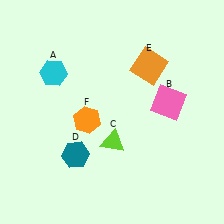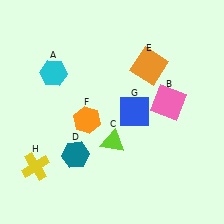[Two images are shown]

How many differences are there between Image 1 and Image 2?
There are 2 differences between the two images.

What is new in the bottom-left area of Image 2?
A yellow cross (H) was added in the bottom-left area of Image 2.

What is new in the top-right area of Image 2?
A blue square (G) was added in the top-right area of Image 2.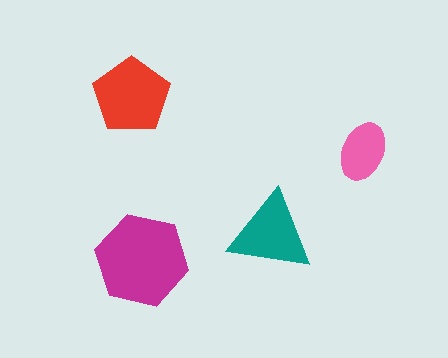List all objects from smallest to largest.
The pink ellipse, the teal triangle, the red pentagon, the magenta hexagon.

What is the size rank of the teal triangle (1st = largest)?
3rd.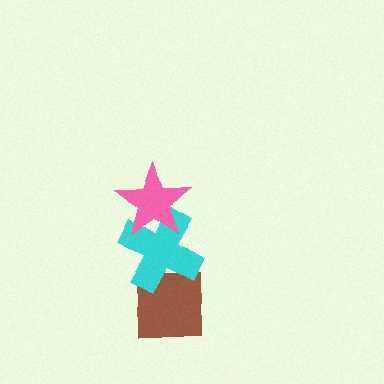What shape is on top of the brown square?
The cyan cross is on top of the brown square.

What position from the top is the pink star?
The pink star is 1st from the top.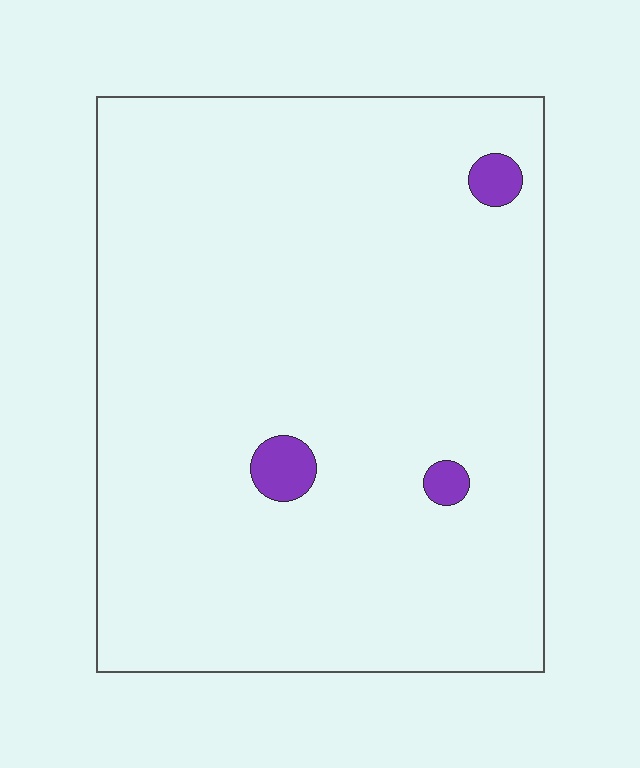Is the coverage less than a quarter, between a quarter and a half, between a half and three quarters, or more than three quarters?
Less than a quarter.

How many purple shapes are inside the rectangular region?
3.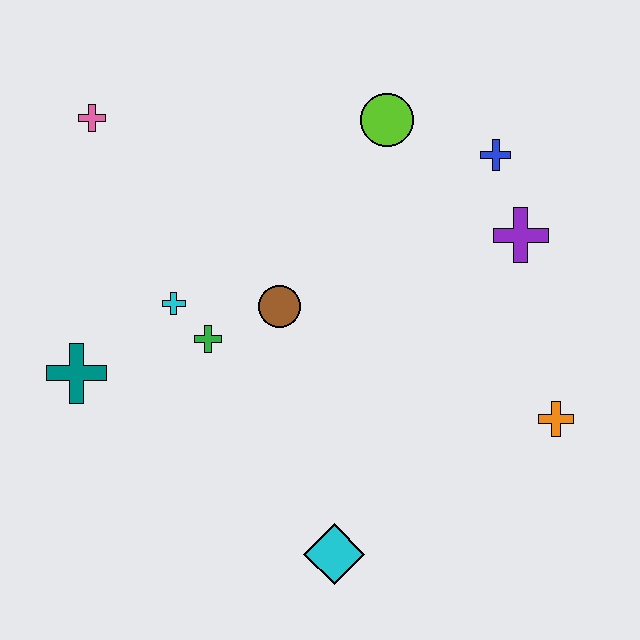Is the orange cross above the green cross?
No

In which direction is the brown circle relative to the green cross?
The brown circle is to the right of the green cross.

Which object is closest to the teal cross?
The cyan cross is closest to the teal cross.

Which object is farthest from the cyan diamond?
The pink cross is farthest from the cyan diamond.